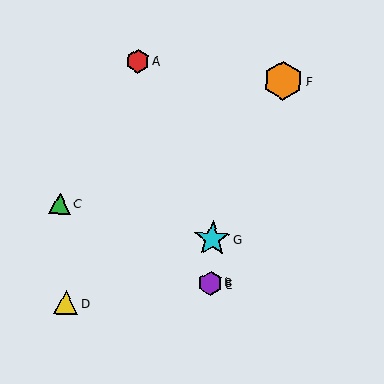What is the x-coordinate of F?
Object F is at x≈283.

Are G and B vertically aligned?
Yes, both are at x≈212.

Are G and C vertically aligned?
No, G is at x≈212 and C is at x≈60.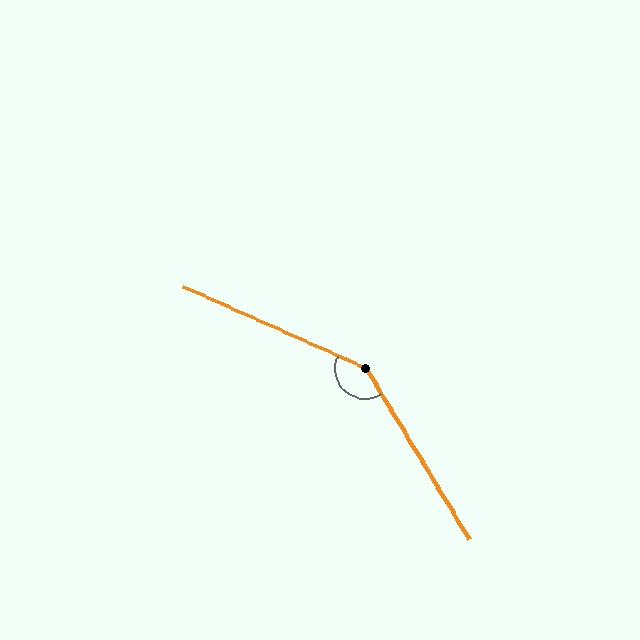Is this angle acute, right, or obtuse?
It is obtuse.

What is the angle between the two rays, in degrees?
Approximately 145 degrees.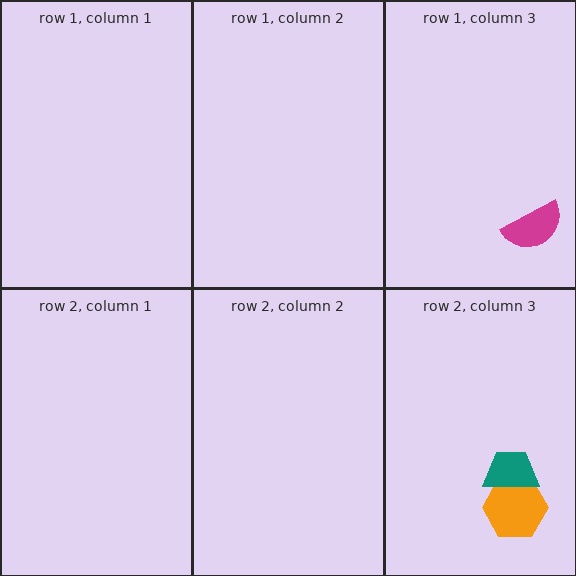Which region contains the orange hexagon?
The row 2, column 3 region.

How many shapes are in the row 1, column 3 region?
1.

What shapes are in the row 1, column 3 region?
The magenta semicircle.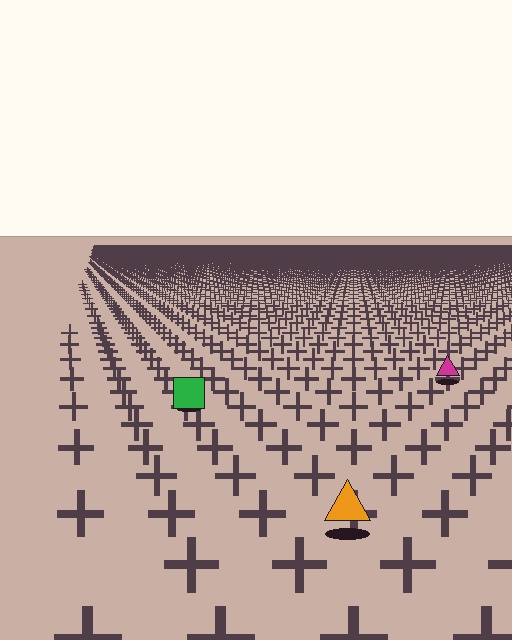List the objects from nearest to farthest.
From nearest to farthest: the orange triangle, the green square, the magenta triangle.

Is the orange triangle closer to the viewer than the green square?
Yes. The orange triangle is closer — you can tell from the texture gradient: the ground texture is coarser near it.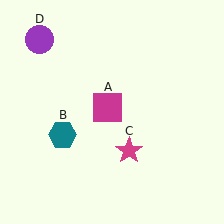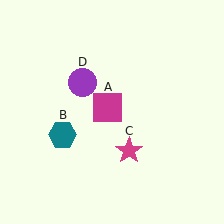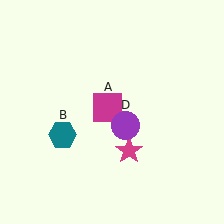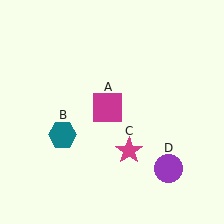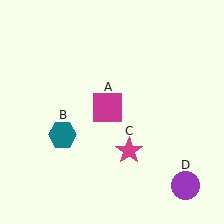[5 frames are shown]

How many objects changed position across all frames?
1 object changed position: purple circle (object D).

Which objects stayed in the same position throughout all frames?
Magenta square (object A) and teal hexagon (object B) and magenta star (object C) remained stationary.